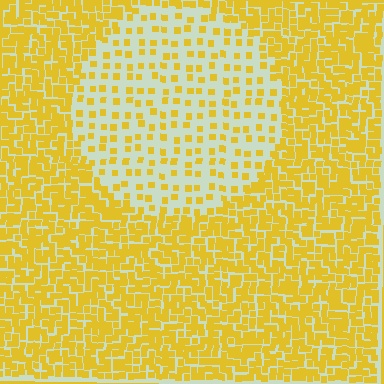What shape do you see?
I see a circle.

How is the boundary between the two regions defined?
The boundary is defined by a change in element density (approximately 2.8x ratio). All elements are the same color, size, and shape.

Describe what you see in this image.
The image contains small yellow elements arranged at two different densities. A circle-shaped region is visible where the elements are less densely packed than the surrounding area.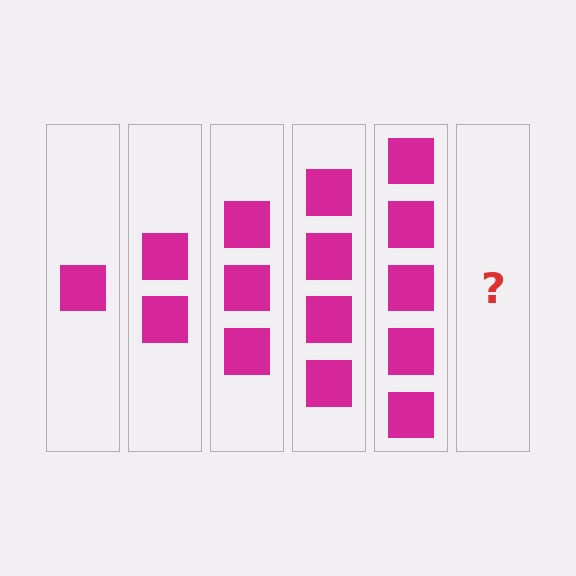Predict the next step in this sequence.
The next step is 6 squares.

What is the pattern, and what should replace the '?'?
The pattern is that each step adds one more square. The '?' should be 6 squares.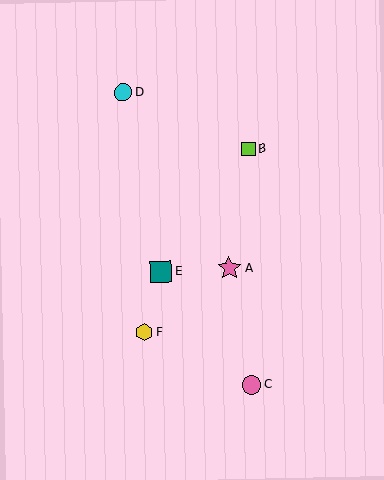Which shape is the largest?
The pink star (labeled A) is the largest.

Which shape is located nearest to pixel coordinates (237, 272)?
The pink star (labeled A) at (229, 268) is nearest to that location.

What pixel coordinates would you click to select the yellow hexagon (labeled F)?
Click at (144, 332) to select the yellow hexagon F.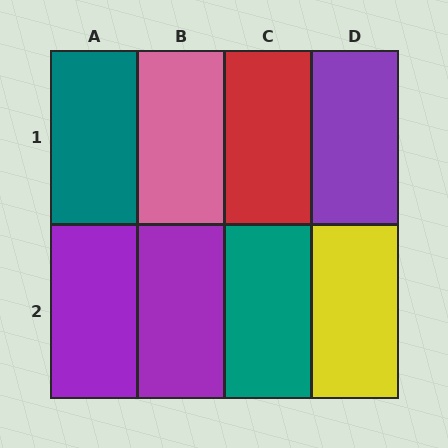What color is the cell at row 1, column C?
Red.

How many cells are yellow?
1 cell is yellow.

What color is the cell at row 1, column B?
Pink.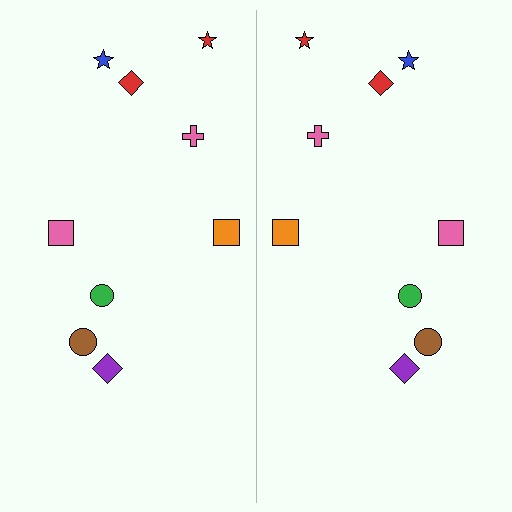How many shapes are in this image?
There are 18 shapes in this image.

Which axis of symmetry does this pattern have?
The pattern has a vertical axis of symmetry running through the center of the image.